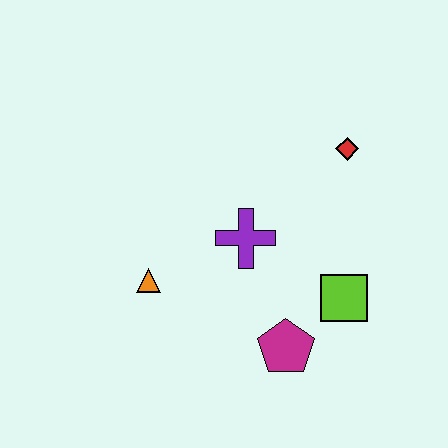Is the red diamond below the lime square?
No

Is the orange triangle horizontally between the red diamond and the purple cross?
No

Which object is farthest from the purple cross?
The red diamond is farthest from the purple cross.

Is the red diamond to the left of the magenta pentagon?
No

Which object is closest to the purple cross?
The orange triangle is closest to the purple cross.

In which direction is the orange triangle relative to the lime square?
The orange triangle is to the left of the lime square.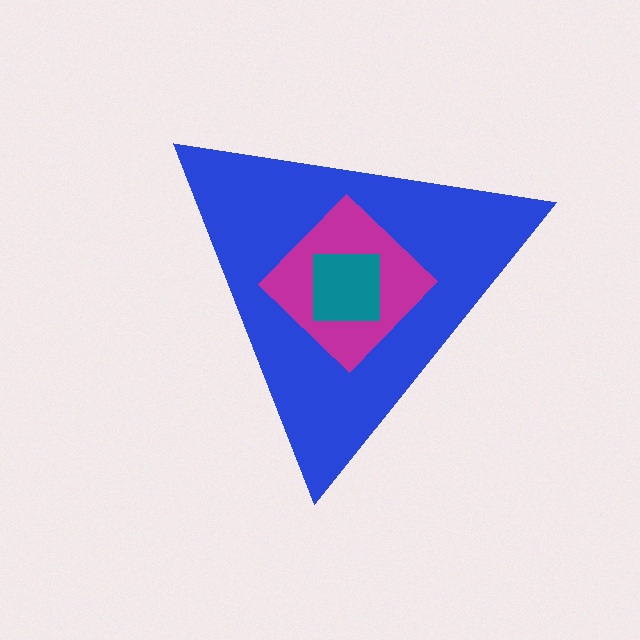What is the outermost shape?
The blue triangle.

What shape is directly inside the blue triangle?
The magenta diamond.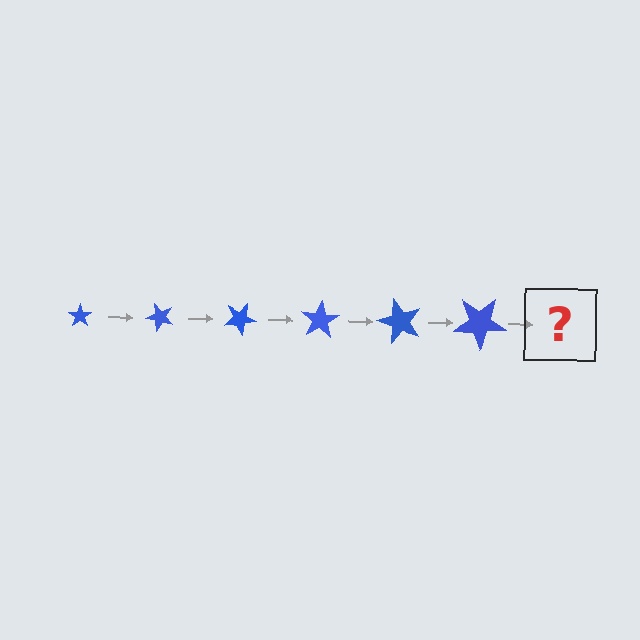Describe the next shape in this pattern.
It should be a star, larger than the previous one and rotated 300 degrees from the start.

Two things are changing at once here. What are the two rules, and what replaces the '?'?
The two rules are that the star grows larger each step and it rotates 50 degrees each step. The '?' should be a star, larger than the previous one and rotated 300 degrees from the start.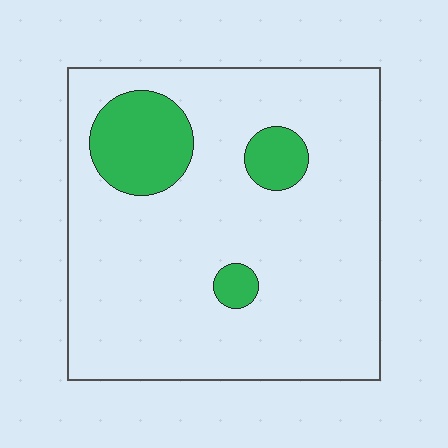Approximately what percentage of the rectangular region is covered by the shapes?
Approximately 15%.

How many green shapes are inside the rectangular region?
3.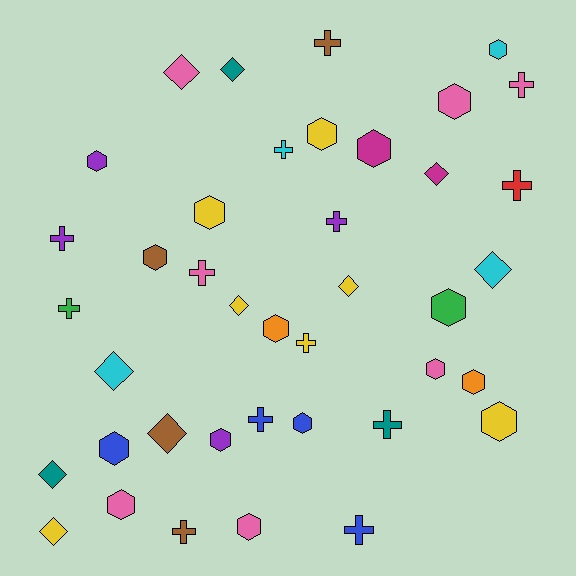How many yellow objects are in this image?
There are 7 yellow objects.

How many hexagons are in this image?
There are 17 hexagons.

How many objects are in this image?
There are 40 objects.